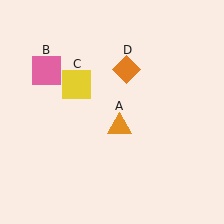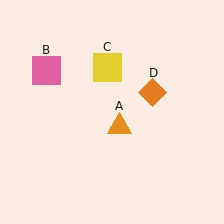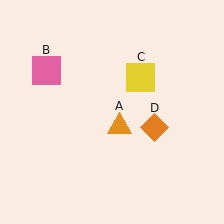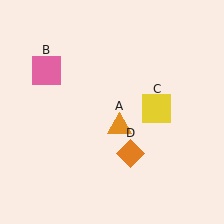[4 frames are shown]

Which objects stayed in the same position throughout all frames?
Orange triangle (object A) and pink square (object B) remained stationary.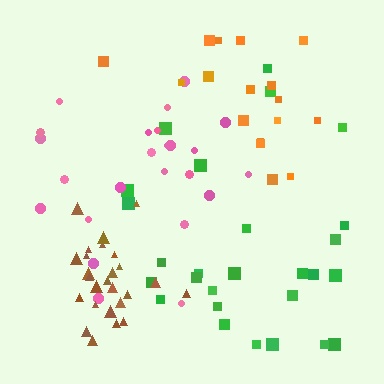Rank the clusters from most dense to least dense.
brown, pink, green, orange.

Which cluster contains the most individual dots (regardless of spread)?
Green (28).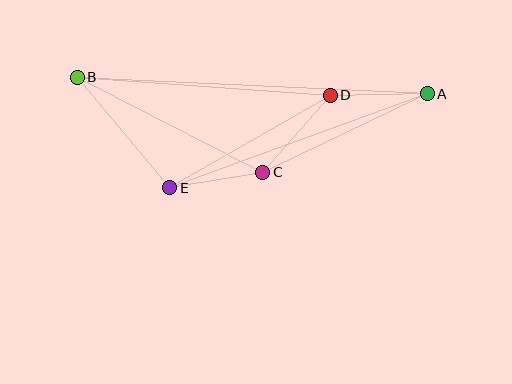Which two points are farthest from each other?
Points A and B are farthest from each other.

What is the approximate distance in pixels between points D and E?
The distance between D and E is approximately 185 pixels.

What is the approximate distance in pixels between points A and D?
The distance between A and D is approximately 97 pixels.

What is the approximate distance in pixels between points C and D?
The distance between C and D is approximately 102 pixels.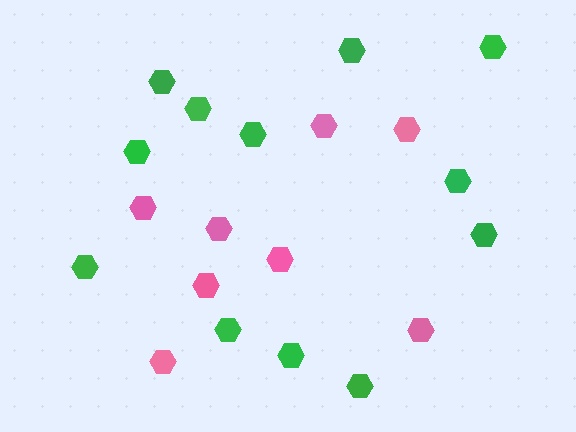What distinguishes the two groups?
There are 2 groups: one group of pink hexagons (8) and one group of green hexagons (12).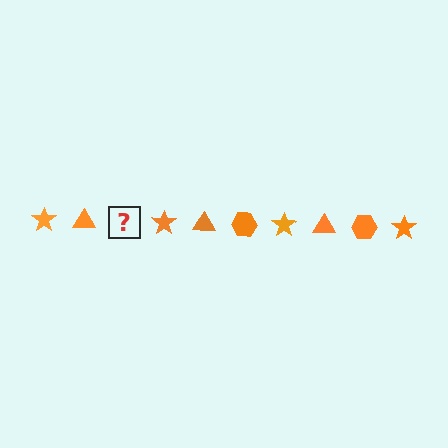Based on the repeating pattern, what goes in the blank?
The blank should be an orange hexagon.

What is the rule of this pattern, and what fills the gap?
The rule is that the pattern cycles through star, triangle, hexagon shapes in orange. The gap should be filled with an orange hexagon.